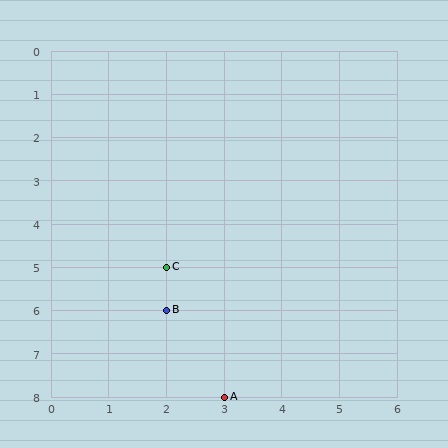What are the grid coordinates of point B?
Point B is at grid coordinates (2, 6).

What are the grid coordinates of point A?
Point A is at grid coordinates (3, 8).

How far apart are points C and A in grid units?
Points C and A are 1 column and 3 rows apart (about 3.2 grid units diagonally).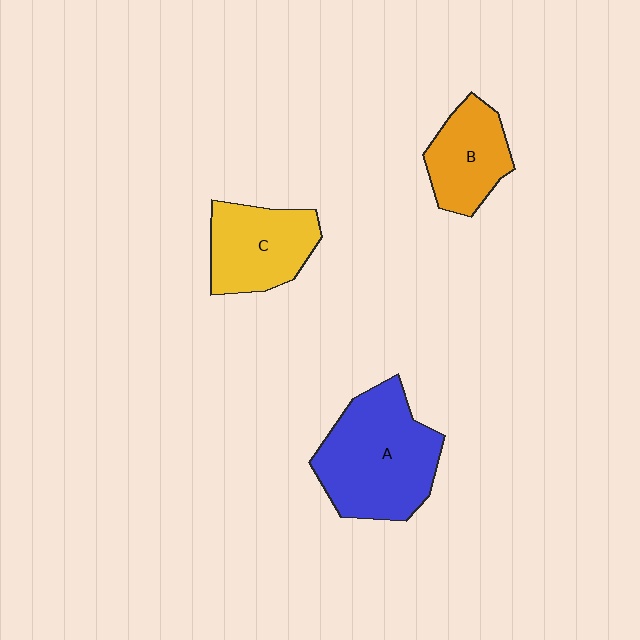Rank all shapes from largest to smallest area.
From largest to smallest: A (blue), C (yellow), B (orange).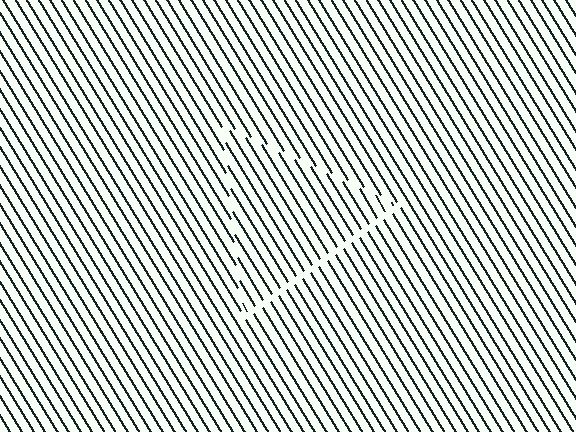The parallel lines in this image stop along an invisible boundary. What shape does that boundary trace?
An illusory triangle. The interior of the shape contains the same grating, shifted by half a period — the contour is defined by the phase discontinuity where line-ends from the inner and outer gratings abut.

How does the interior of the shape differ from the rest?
The interior of the shape contains the same grating, shifted by half a period — the contour is defined by the phase discontinuity where line-ends from the inner and outer gratings abut.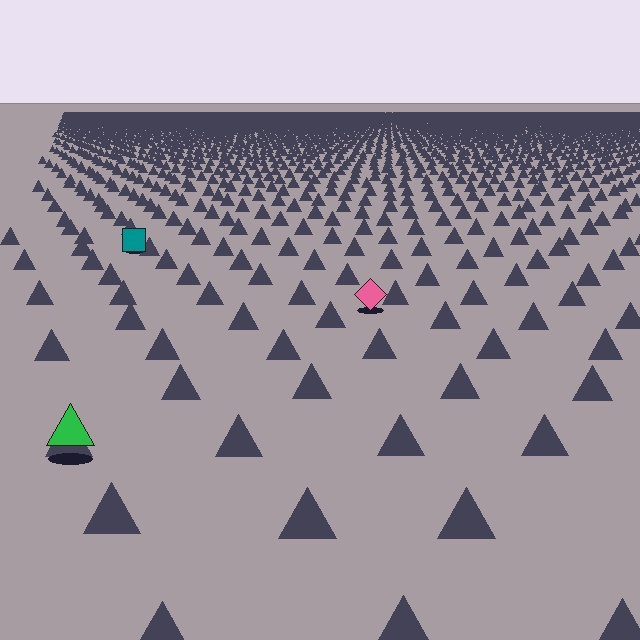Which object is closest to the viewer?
The green triangle is closest. The texture marks near it are larger and more spread out.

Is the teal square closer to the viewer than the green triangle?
No. The green triangle is closer — you can tell from the texture gradient: the ground texture is coarser near it.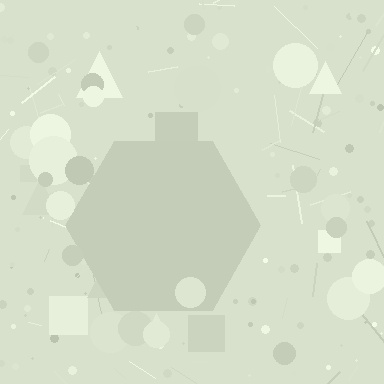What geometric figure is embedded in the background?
A hexagon is embedded in the background.